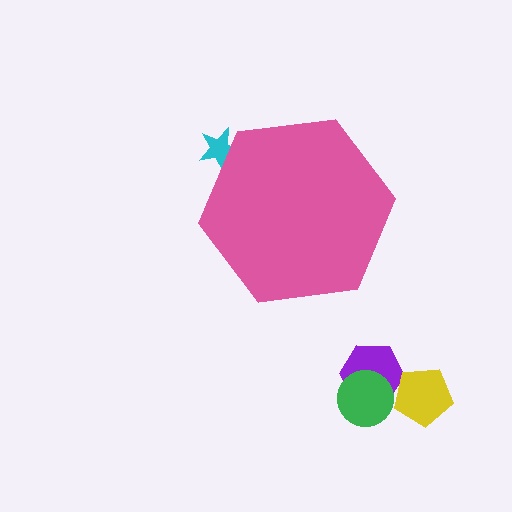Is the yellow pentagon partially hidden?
No, the yellow pentagon is fully visible.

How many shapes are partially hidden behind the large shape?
1 shape is partially hidden.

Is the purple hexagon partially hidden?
No, the purple hexagon is fully visible.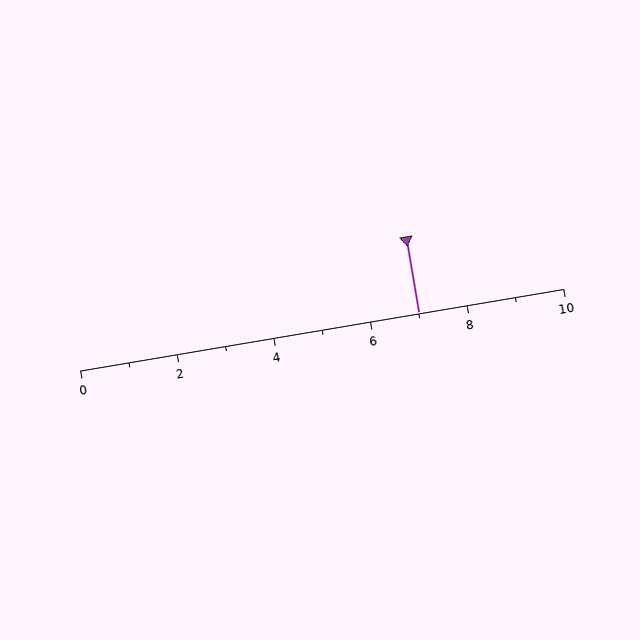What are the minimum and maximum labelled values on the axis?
The axis runs from 0 to 10.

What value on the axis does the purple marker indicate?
The marker indicates approximately 7.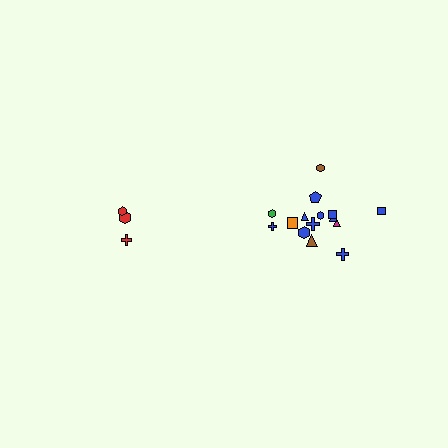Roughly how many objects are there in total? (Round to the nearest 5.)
Roughly 20 objects in total.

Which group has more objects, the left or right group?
The right group.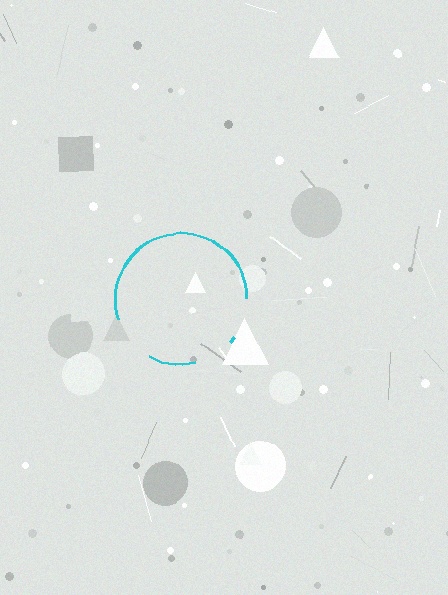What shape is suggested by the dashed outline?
The dashed outline suggests a circle.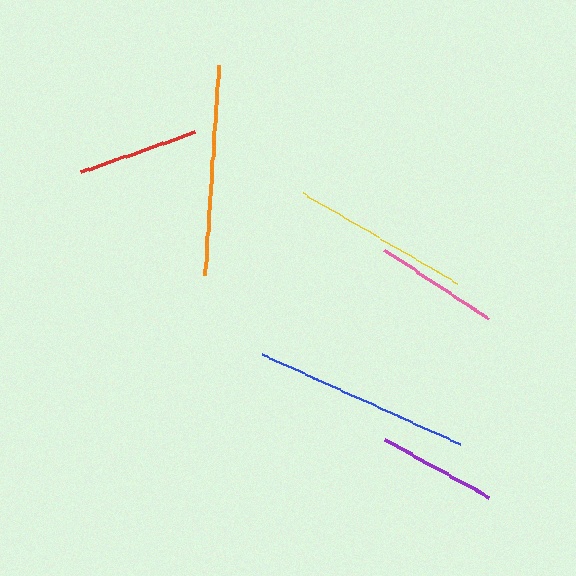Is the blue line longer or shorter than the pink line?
The blue line is longer than the pink line.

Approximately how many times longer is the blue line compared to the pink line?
The blue line is approximately 1.7 times the length of the pink line.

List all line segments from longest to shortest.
From longest to shortest: blue, orange, yellow, pink, red, purple.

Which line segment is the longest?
The blue line is the longest at approximately 217 pixels.